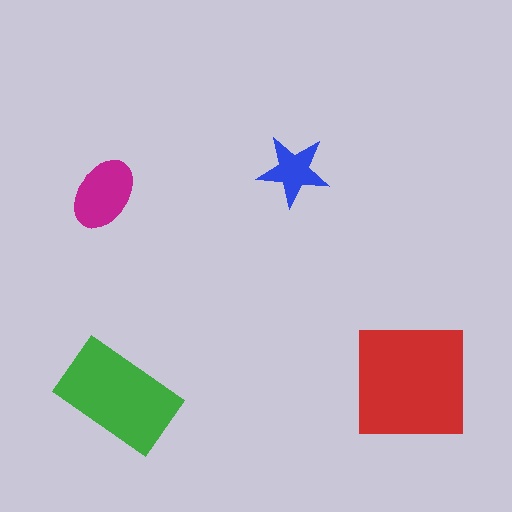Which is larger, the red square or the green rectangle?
The red square.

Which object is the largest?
The red square.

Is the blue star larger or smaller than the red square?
Smaller.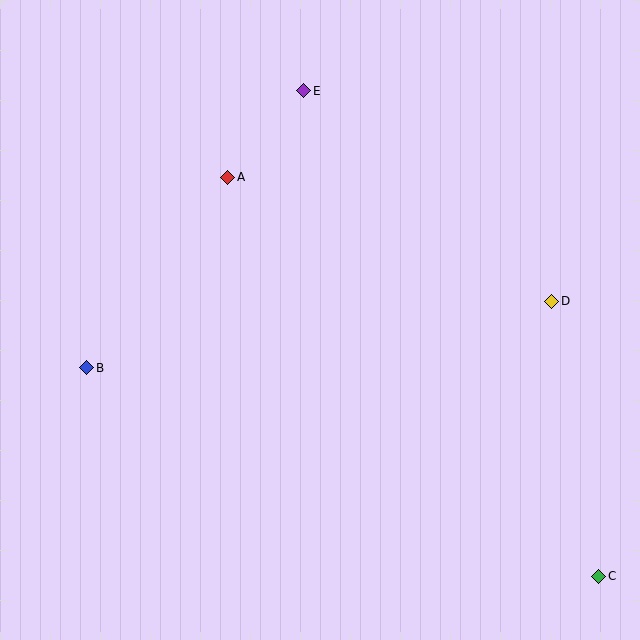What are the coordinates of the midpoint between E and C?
The midpoint between E and C is at (451, 334).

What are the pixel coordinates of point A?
Point A is at (228, 177).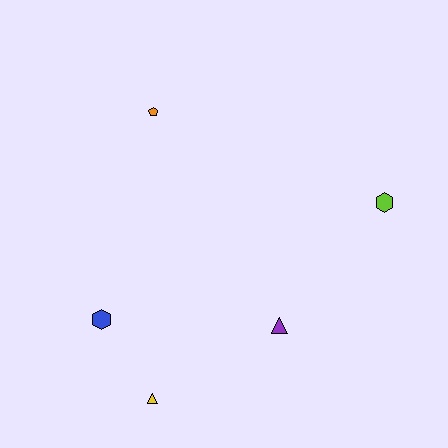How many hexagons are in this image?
There are 2 hexagons.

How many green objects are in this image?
There are no green objects.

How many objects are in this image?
There are 5 objects.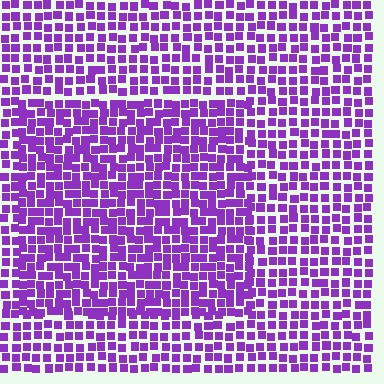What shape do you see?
I see a rectangle.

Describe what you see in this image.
The image contains small purple elements arranged at two different densities. A rectangle-shaped region is visible where the elements are more densely packed than the surrounding area.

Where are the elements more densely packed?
The elements are more densely packed inside the rectangle boundary.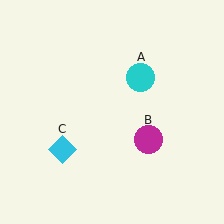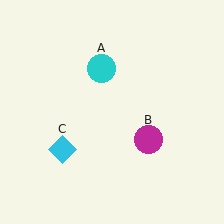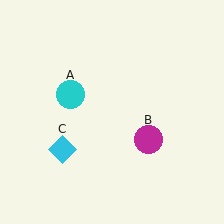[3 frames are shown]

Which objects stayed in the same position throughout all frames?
Magenta circle (object B) and cyan diamond (object C) remained stationary.